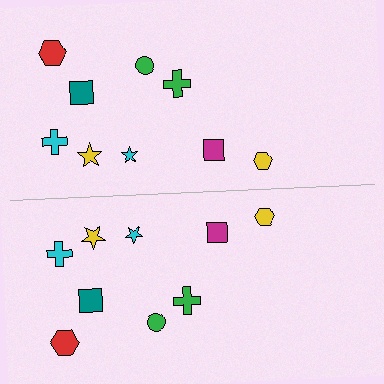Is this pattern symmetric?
Yes, this pattern has bilateral (reflection) symmetry.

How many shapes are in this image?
There are 18 shapes in this image.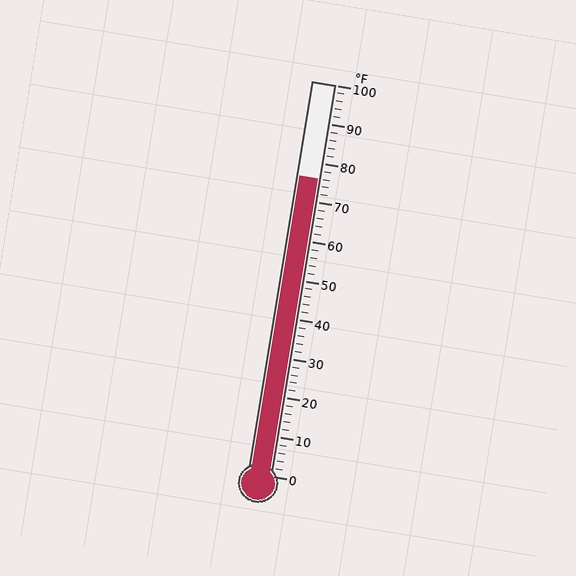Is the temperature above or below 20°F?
The temperature is above 20°F.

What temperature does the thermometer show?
The thermometer shows approximately 76°F.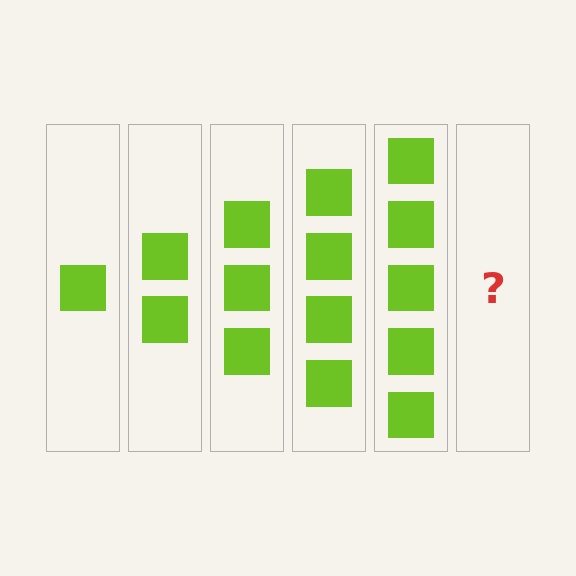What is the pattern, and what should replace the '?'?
The pattern is that each step adds one more square. The '?' should be 6 squares.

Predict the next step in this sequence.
The next step is 6 squares.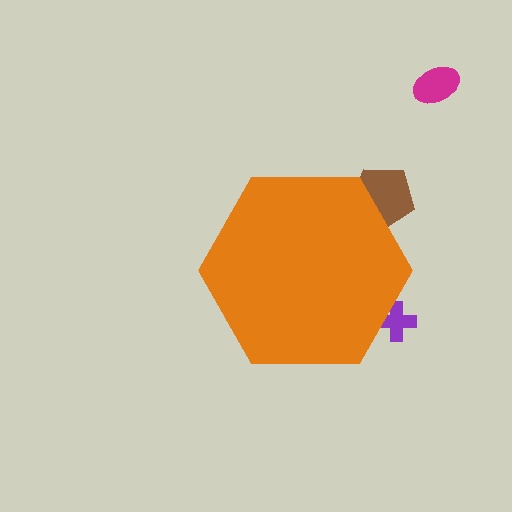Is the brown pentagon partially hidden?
Yes, the brown pentagon is partially hidden behind the orange hexagon.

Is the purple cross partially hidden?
Yes, the purple cross is partially hidden behind the orange hexagon.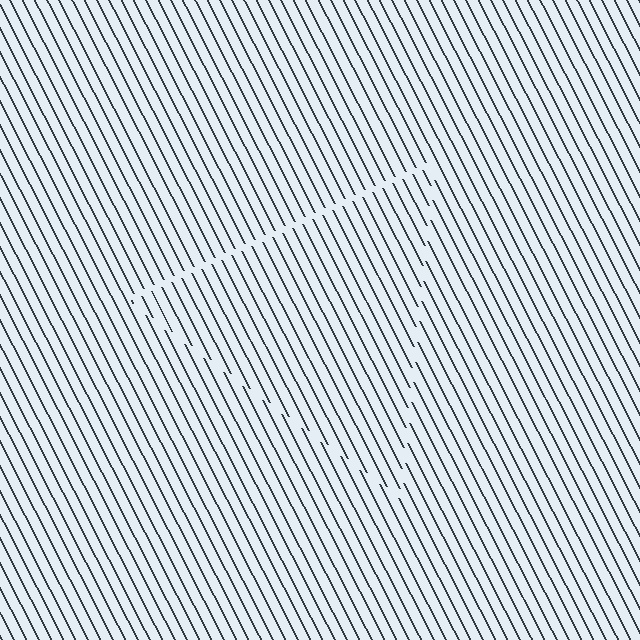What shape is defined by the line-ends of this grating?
An illusory triangle. The interior of the shape contains the same grating, shifted by half a period — the contour is defined by the phase discontinuity where line-ends from the inner and outer gratings abut.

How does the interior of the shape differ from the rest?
The interior of the shape contains the same grating, shifted by half a period — the contour is defined by the phase discontinuity where line-ends from the inner and outer gratings abut.